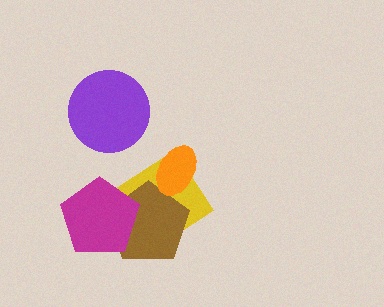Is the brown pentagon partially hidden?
Yes, it is partially covered by another shape.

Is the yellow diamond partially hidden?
Yes, it is partially covered by another shape.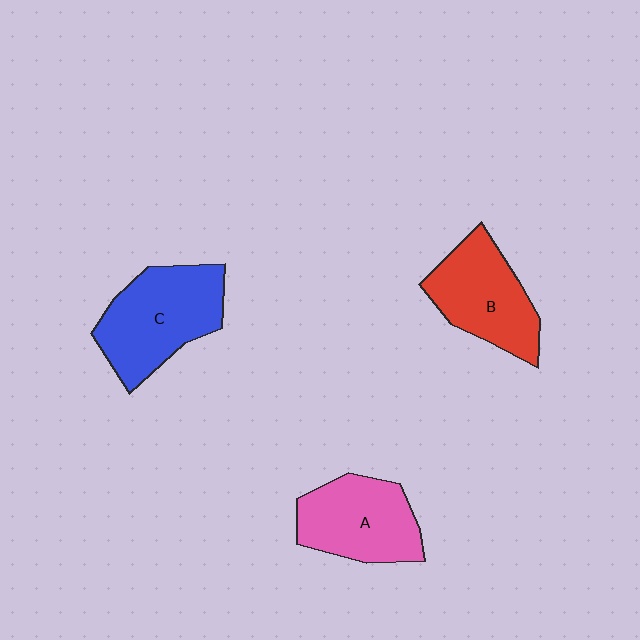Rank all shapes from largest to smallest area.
From largest to smallest: C (blue), B (red), A (pink).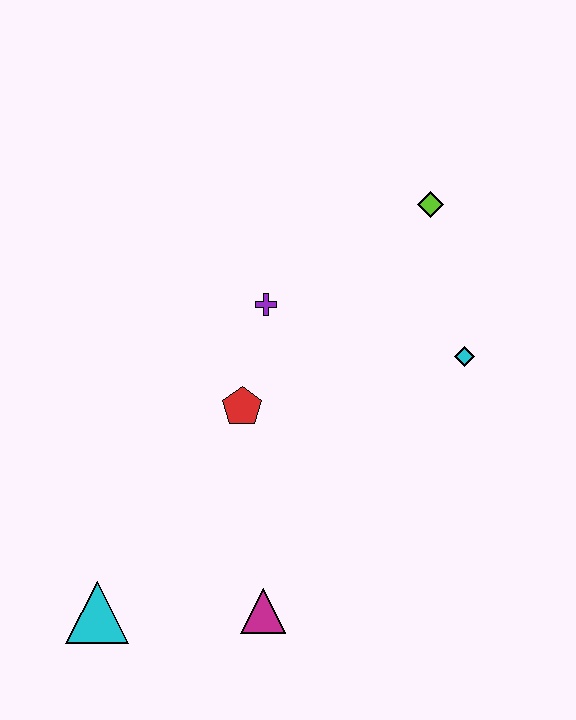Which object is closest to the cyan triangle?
The magenta triangle is closest to the cyan triangle.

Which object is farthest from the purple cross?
The cyan triangle is farthest from the purple cross.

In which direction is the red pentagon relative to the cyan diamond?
The red pentagon is to the left of the cyan diamond.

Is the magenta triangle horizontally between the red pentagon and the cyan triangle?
No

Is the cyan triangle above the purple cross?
No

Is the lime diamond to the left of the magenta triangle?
No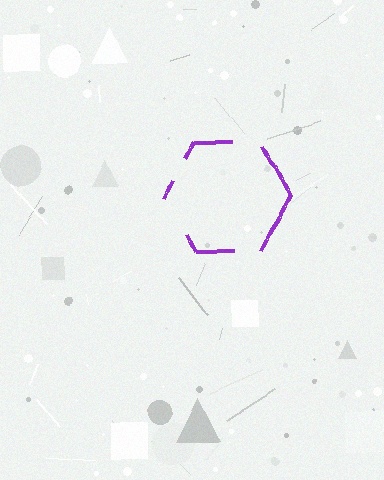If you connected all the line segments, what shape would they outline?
They would outline a hexagon.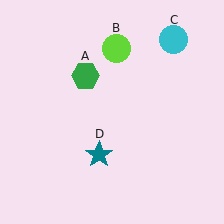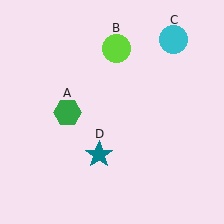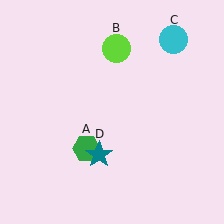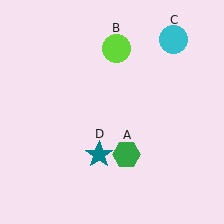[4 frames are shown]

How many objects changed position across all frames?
1 object changed position: green hexagon (object A).